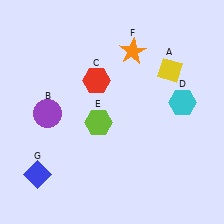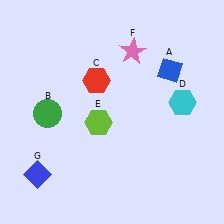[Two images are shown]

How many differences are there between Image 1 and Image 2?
There are 3 differences between the two images.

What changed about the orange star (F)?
In Image 1, F is orange. In Image 2, it changed to pink.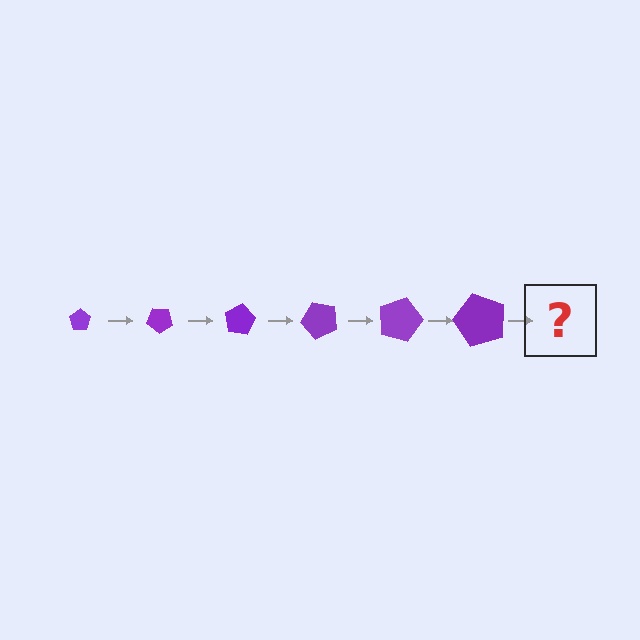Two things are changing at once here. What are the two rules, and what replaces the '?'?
The two rules are that the pentagon grows larger each step and it rotates 40 degrees each step. The '?' should be a pentagon, larger than the previous one and rotated 240 degrees from the start.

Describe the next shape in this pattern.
It should be a pentagon, larger than the previous one and rotated 240 degrees from the start.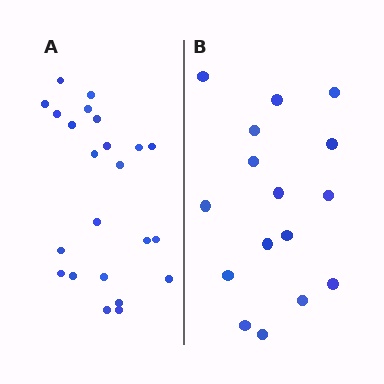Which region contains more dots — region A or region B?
Region A (the left region) has more dots.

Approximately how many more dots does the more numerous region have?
Region A has roughly 8 or so more dots than region B.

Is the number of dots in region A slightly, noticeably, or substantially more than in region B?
Region A has noticeably more, but not dramatically so. The ratio is roughly 1.4 to 1.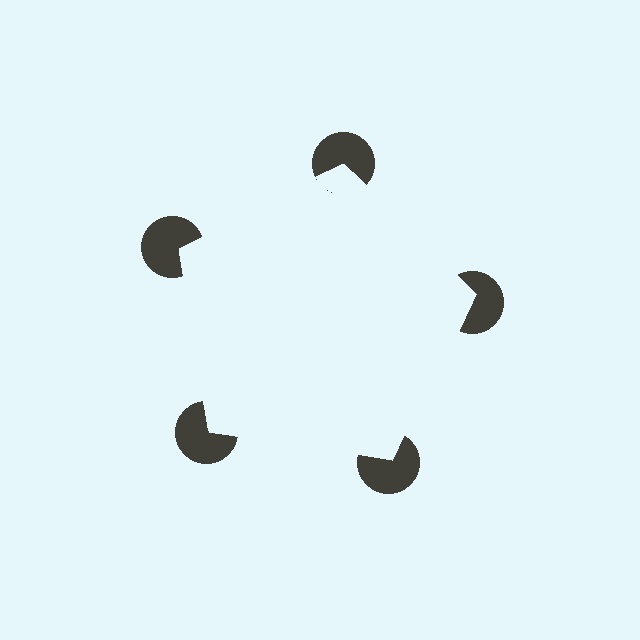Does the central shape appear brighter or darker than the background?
It typically appears slightly brighter than the background, even though no actual brightness change is drawn.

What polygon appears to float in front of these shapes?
An illusory pentagon — its edges are inferred from the aligned wedge cuts in the pac-man discs, not physically drawn.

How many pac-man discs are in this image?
There are 5 — one at each vertex of the illusory pentagon.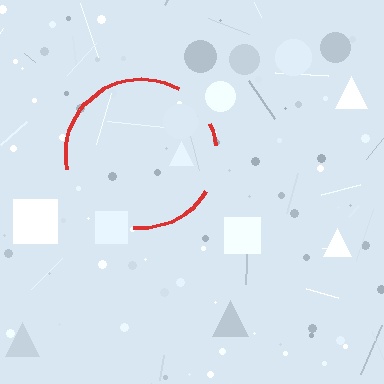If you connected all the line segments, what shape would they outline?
They would outline a circle.